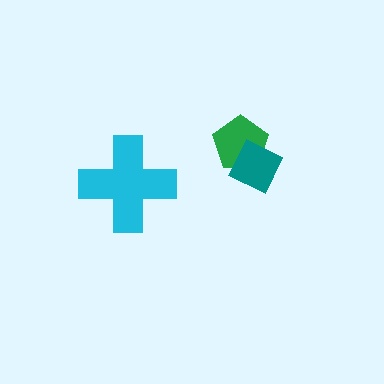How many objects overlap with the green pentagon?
1 object overlaps with the green pentagon.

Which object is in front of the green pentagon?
The teal diamond is in front of the green pentagon.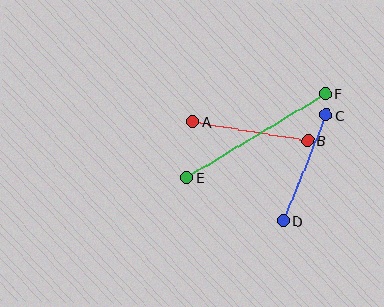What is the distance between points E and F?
The distance is approximately 162 pixels.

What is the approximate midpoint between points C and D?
The midpoint is at approximately (305, 168) pixels.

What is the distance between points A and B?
The distance is approximately 116 pixels.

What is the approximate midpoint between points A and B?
The midpoint is at approximately (250, 131) pixels.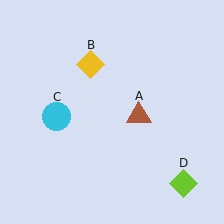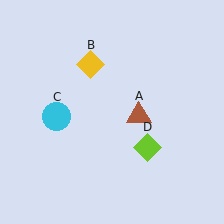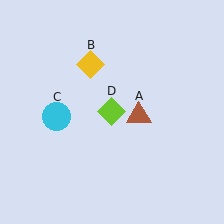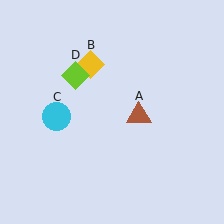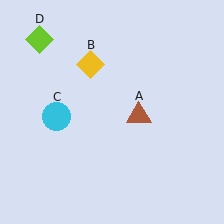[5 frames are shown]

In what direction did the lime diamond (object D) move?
The lime diamond (object D) moved up and to the left.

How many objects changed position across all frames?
1 object changed position: lime diamond (object D).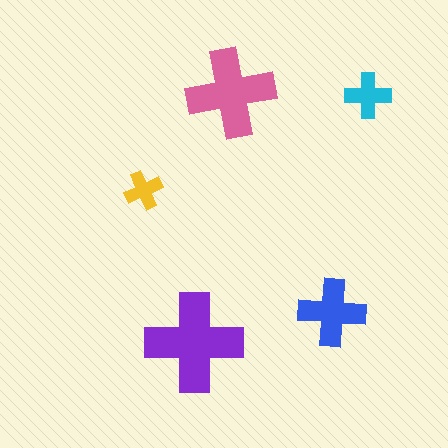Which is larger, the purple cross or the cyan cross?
The purple one.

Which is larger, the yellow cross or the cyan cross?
The cyan one.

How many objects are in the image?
There are 5 objects in the image.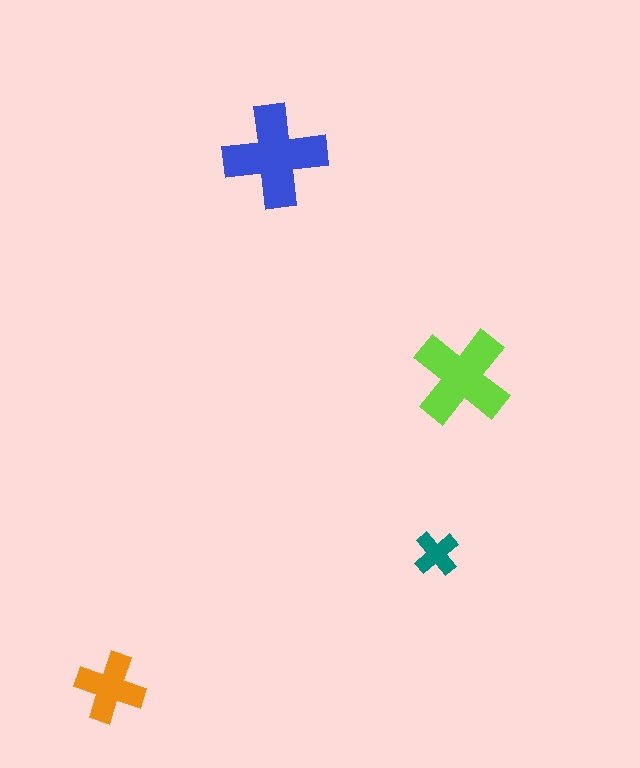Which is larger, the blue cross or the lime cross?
The blue one.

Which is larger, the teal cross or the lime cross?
The lime one.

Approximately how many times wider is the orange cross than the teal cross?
About 1.5 times wider.